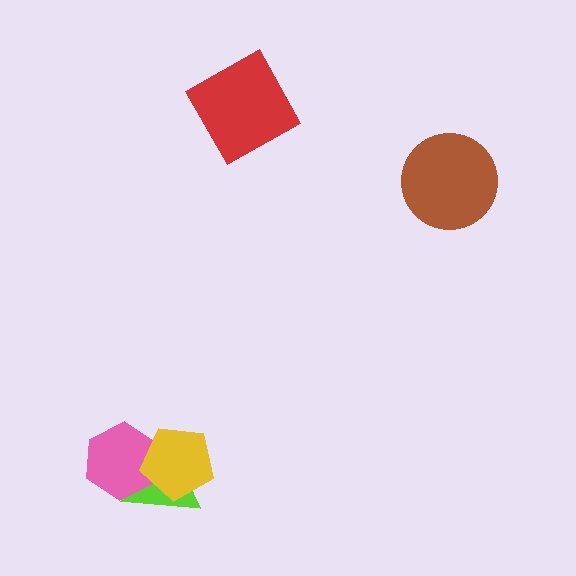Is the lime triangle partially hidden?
Yes, it is partially covered by another shape.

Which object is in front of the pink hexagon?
The yellow pentagon is in front of the pink hexagon.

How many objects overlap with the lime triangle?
2 objects overlap with the lime triangle.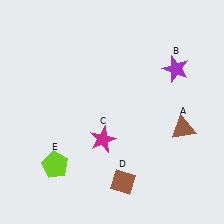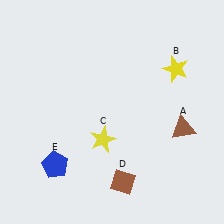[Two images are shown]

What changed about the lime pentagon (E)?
In Image 1, E is lime. In Image 2, it changed to blue.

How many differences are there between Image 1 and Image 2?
There are 3 differences between the two images.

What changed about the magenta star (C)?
In Image 1, C is magenta. In Image 2, it changed to yellow.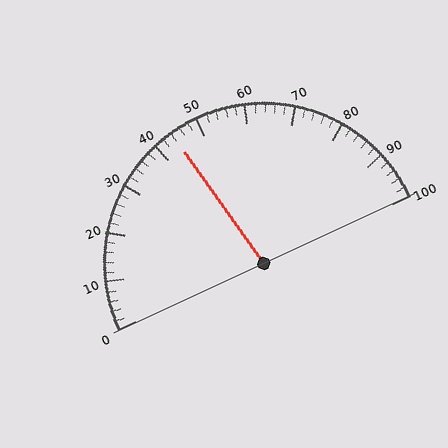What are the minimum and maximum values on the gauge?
The gauge ranges from 0 to 100.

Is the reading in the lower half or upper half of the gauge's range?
The reading is in the lower half of the range (0 to 100).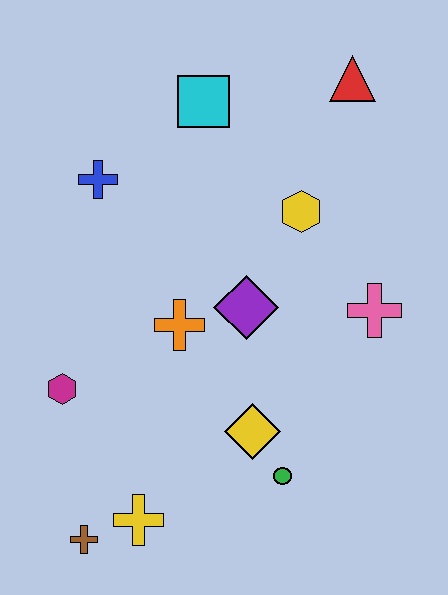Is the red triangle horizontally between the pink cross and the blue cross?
Yes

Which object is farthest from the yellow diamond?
The red triangle is farthest from the yellow diamond.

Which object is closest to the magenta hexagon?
The orange cross is closest to the magenta hexagon.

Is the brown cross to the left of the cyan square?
Yes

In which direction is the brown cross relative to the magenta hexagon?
The brown cross is below the magenta hexagon.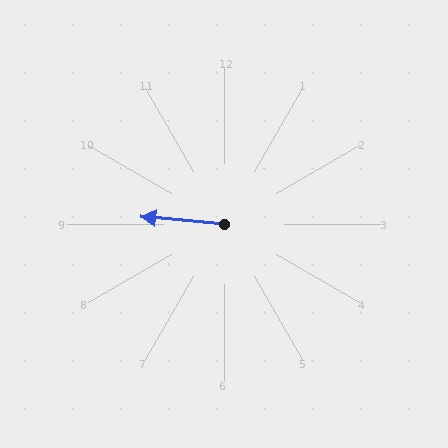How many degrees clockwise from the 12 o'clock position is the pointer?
Approximately 275 degrees.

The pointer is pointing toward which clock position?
Roughly 9 o'clock.